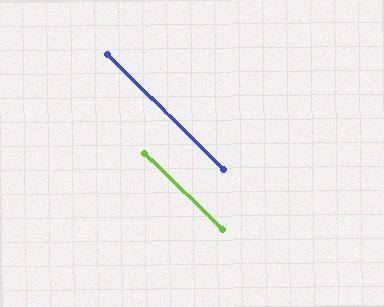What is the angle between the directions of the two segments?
Approximately 0 degrees.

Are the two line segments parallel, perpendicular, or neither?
Parallel — their directions differ by only 0.5°.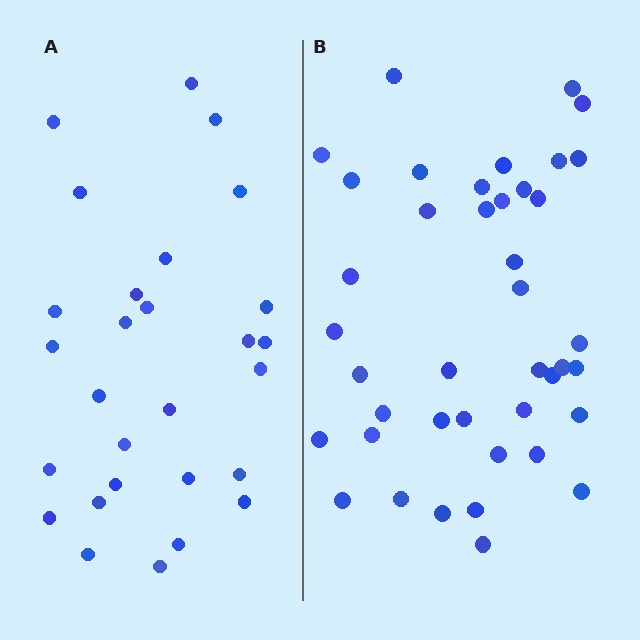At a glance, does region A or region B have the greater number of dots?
Region B (the right region) has more dots.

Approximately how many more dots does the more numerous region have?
Region B has approximately 15 more dots than region A.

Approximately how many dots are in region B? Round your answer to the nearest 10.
About 40 dots. (The exact count is 41, which rounds to 40.)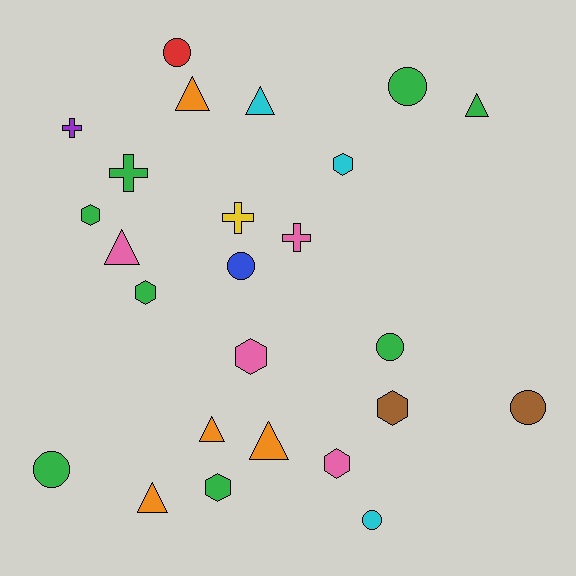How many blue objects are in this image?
There is 1 blue object.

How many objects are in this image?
There are 25 objects.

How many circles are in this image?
There are 7 circles.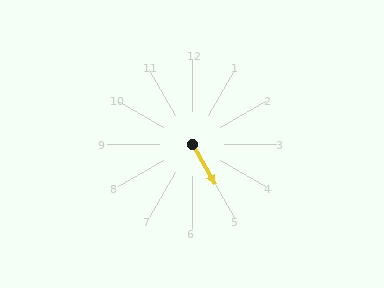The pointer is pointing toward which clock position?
Roughly 5 o'clock.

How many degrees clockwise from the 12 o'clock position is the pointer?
Approximately 151 degrees.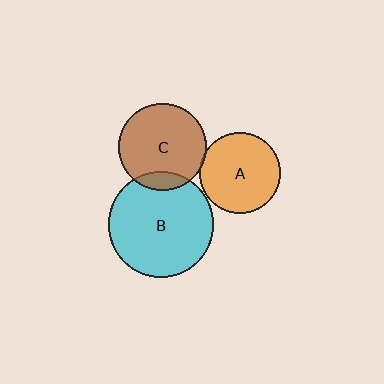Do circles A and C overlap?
Yes.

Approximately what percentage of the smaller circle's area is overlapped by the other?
Approximately 5%.